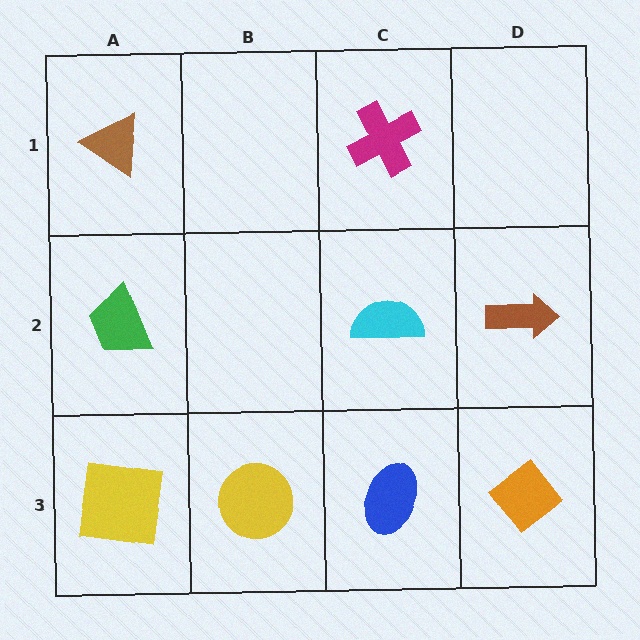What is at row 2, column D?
A brown arrow.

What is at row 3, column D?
An orange diamond.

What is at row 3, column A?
A yellow square.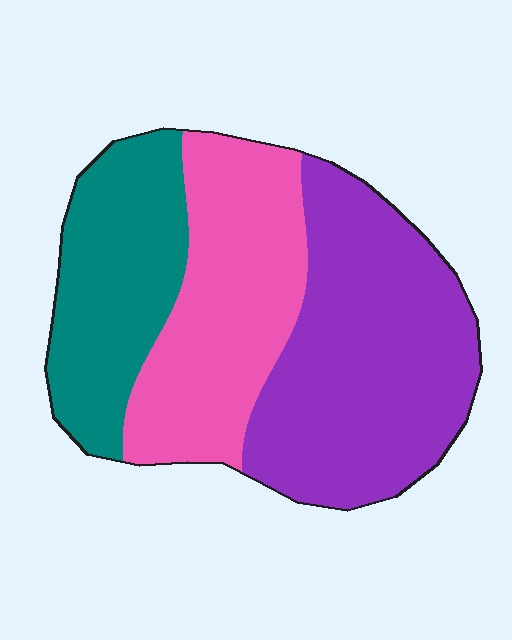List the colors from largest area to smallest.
From largest to smallest: purple, pink, teal.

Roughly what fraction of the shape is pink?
Pink takes up between a quarter and a half of the shape.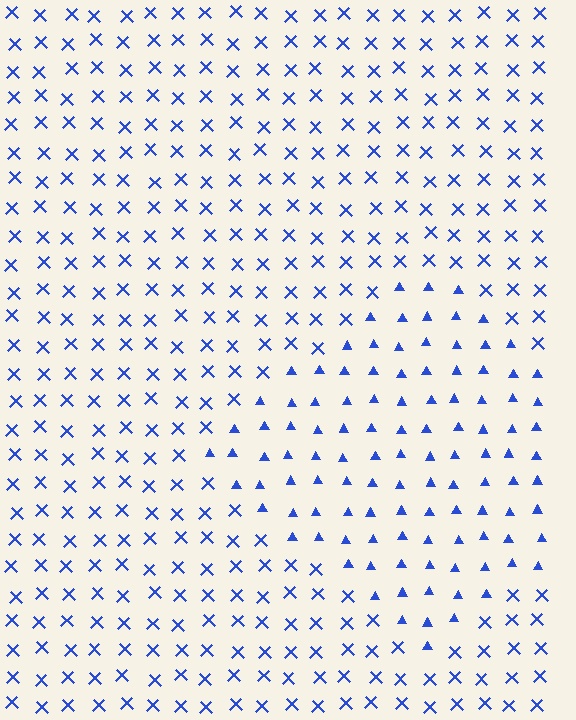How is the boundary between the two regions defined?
The boundary is defined by a change in element shape: triangles inside vs. X marks outside. All elements share the same color and spacing.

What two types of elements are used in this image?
The image uses triangles inside the diamond region and X marks outside it.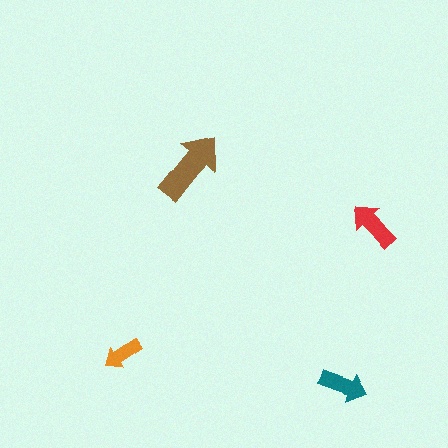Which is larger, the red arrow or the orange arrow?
The red one.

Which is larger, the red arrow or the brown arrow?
The brown one.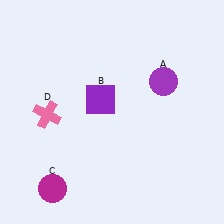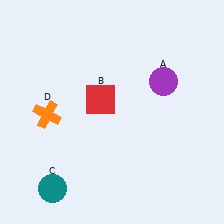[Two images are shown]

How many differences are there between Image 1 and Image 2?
There are 3 differences between the two images.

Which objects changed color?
B changed from purple to red. C changed from magenta to teal. D changed from pink to orange.